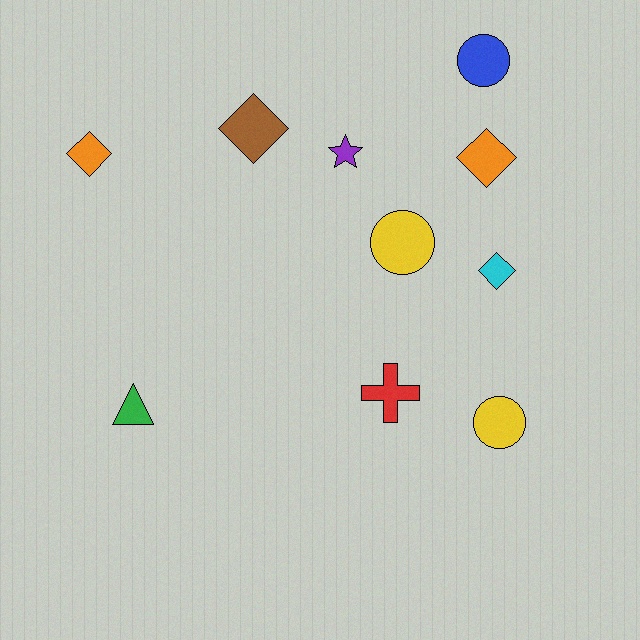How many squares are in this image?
There are no squares.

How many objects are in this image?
There are 10 objects.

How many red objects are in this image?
There is 1 red object.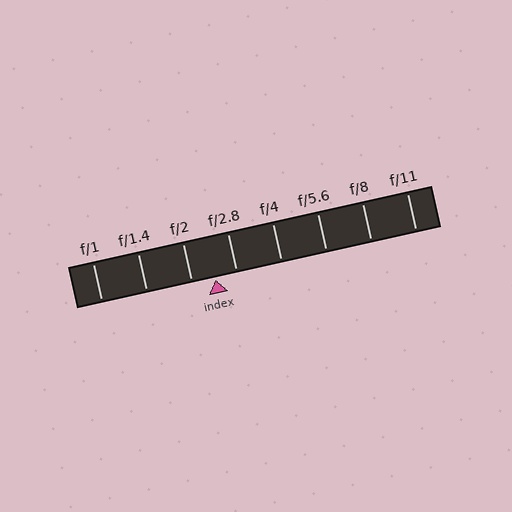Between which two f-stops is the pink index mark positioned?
The index mark is between f/2 and f/2.8.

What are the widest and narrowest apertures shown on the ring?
The widest aperture shown is f/1 and the narrowest is f/11.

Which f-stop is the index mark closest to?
The index mark is closest to f/2.8.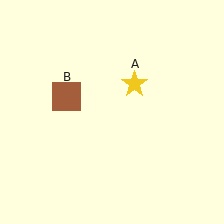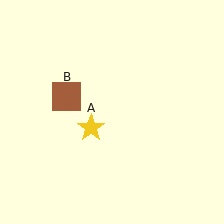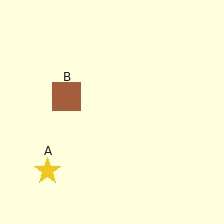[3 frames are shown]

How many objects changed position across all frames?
1 object changed position: yellow star (object A).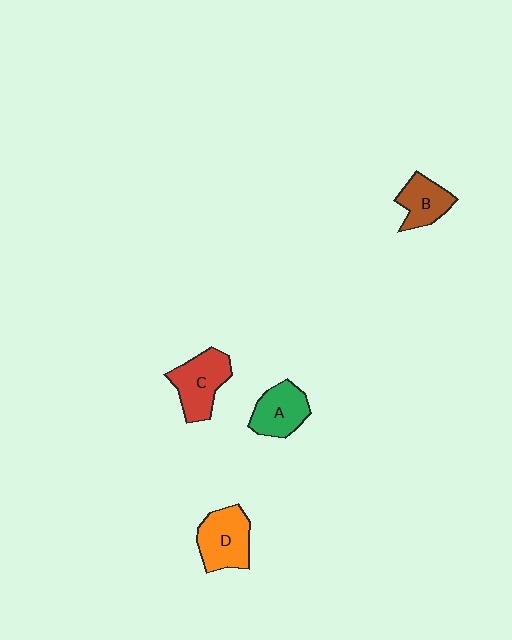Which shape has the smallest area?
Shape B (brown).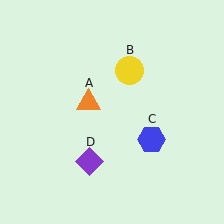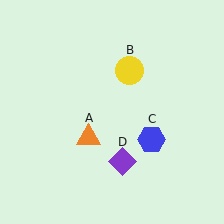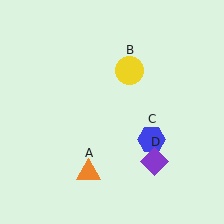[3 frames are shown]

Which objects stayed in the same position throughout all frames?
Yellow circle (object B) and blue hexagon (object C) remained stationary.